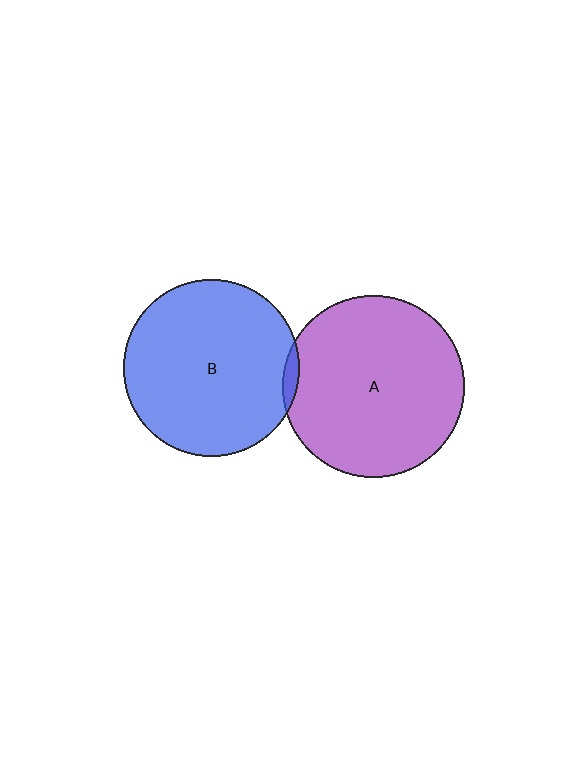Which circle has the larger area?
Circle A (purple).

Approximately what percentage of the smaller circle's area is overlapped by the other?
Approximately 5%.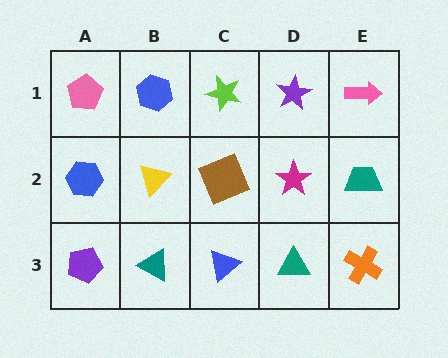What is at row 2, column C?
A brown square.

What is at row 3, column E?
An orange cross.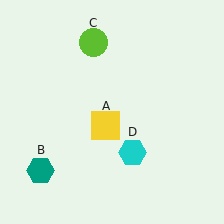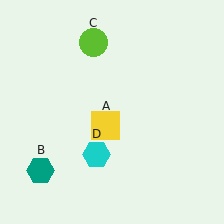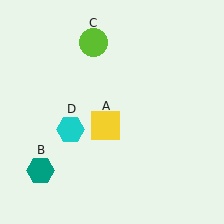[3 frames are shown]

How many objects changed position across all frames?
1 object changed position: cyan hexagon (object D).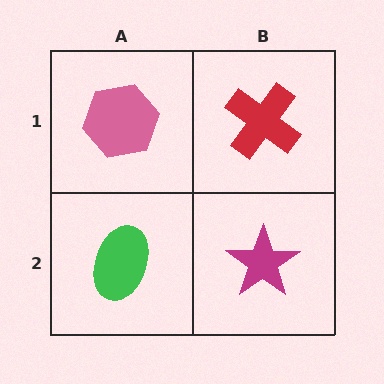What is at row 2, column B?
A magenta star.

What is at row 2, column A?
A green ellipse.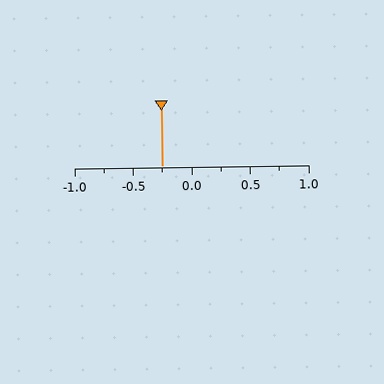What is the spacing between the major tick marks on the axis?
The major ticks are spaced 0.5 apart.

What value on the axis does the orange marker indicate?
The marker indicates approximately -0.25.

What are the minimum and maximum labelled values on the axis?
The axis runs from -1.0 to 1.0.